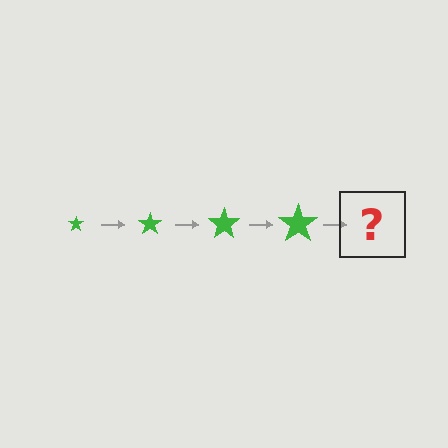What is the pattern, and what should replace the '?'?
The pattern is that the star gets progressively larger each step. The '?' should be a green star, larger than the previous one.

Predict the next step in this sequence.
The next step is a green star, larger than the previous one.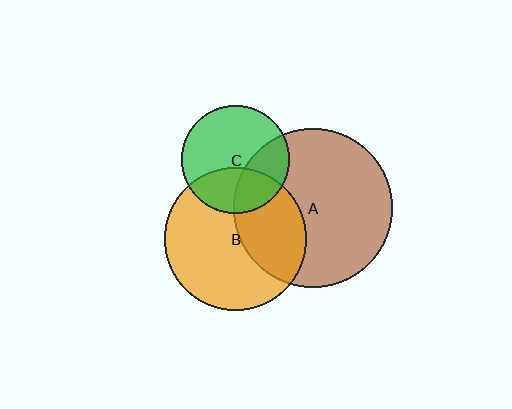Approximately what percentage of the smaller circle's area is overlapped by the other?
Approximately 35%.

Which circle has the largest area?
Circle A (brown).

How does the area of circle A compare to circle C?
Approximately 2.2 times.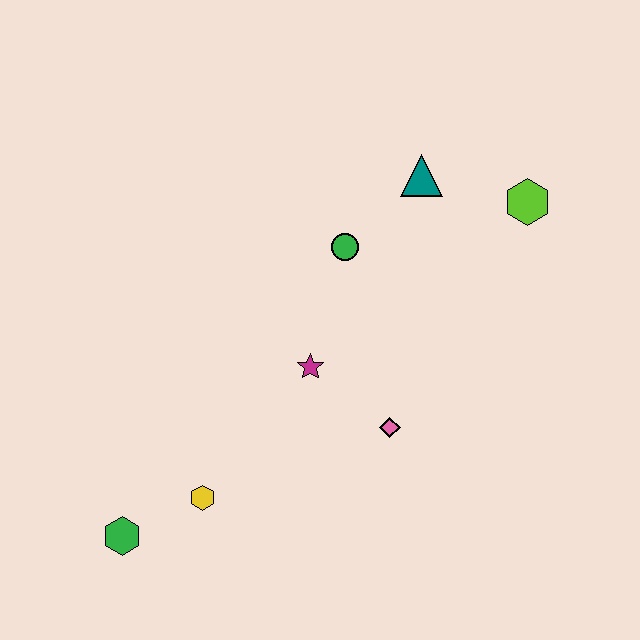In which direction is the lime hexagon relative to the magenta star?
The lime hexagon is to the right of the magenta star.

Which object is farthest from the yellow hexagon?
The lime hexagon is farthest from the yellow hexagon.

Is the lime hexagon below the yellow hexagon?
No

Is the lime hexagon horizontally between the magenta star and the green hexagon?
No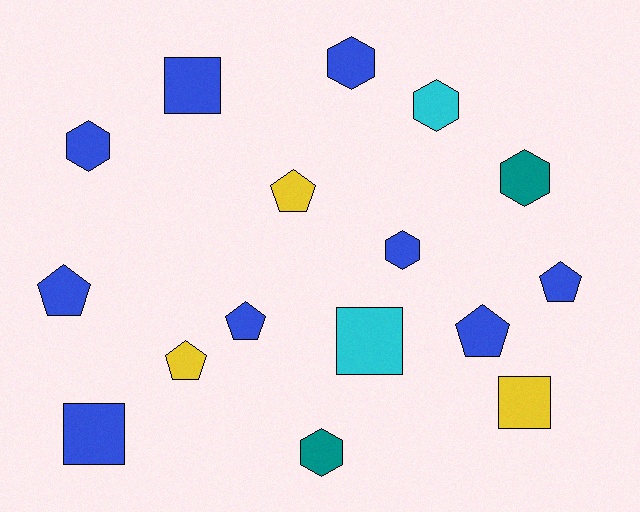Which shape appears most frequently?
Pentagon, with 6 objects.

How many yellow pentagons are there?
There are 2 yellow pentagons.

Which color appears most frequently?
Blue, with 9 objects.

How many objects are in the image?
There are 16 objects.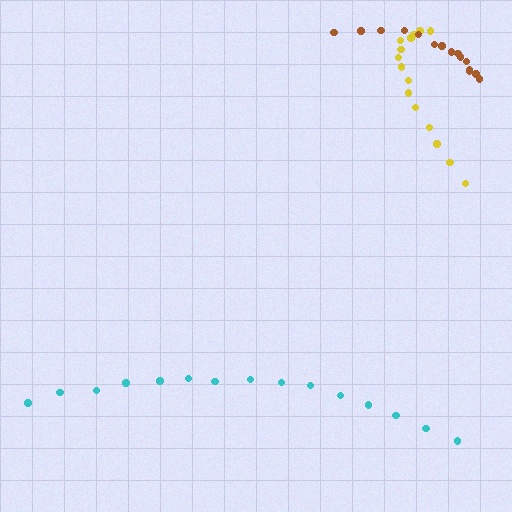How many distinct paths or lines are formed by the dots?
There are 3 distinct paths.